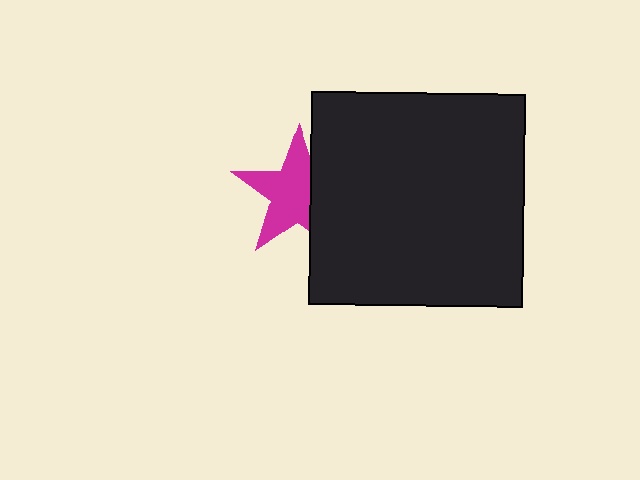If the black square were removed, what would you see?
You would see the complete magenta star.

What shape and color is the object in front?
The object in front is a black square.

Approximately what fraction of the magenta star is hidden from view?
Roughly 32% of the magenta star is hidden behind the black square.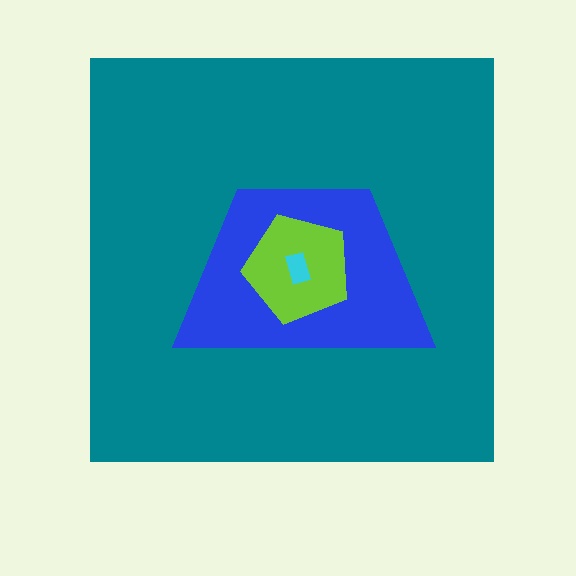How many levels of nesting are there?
4.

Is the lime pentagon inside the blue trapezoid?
Yes.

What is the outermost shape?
The teal square.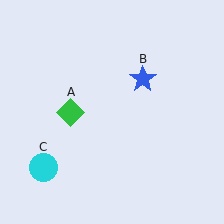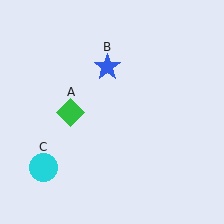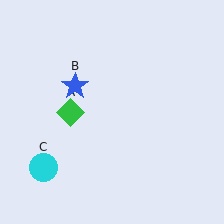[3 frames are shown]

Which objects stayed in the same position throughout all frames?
Green diamond (object A) and cyan circle (object C) remained stationary.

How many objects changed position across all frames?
1 object changed position: blue star (object B).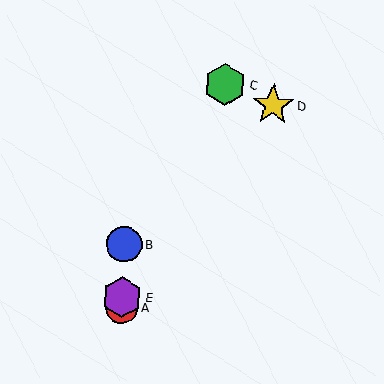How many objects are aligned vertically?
3 objects (A, B, E) are aligned vertically.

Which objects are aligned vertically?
Objects A, B, E are aligned vertically.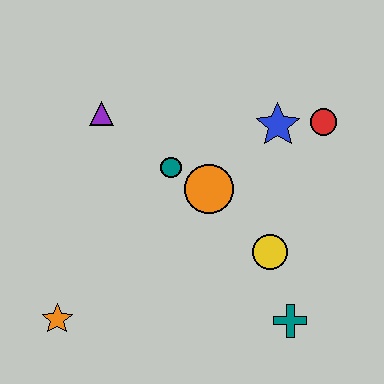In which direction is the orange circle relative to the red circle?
The orange circle is to the left of the red circle.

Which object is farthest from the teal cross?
The purple triangle is farthest from the teal cross.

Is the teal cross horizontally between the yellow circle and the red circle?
Yes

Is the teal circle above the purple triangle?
No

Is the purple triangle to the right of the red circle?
No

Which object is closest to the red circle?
The blue star is closest to the red circle.